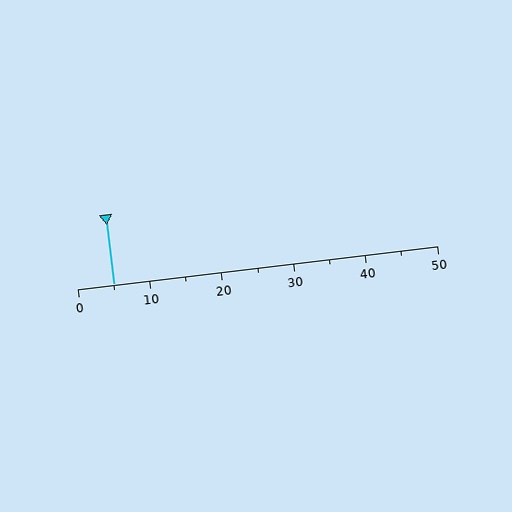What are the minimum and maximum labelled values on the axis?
The axis runs from 0 to 50.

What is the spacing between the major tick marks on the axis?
The major ticks are spaced 10 apart.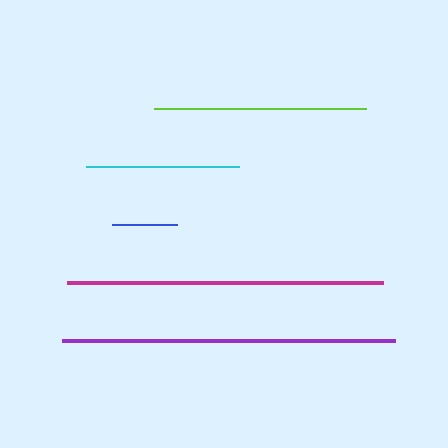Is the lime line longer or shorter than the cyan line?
The lime line is longer than the cyan line.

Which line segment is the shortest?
The blue line is the shortest at approximately 65 pixels.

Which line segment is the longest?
The purple line is the longest at approximately 334 pixels.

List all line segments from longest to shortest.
From longest to shortest: purple, magenta, lime, cyan, blue.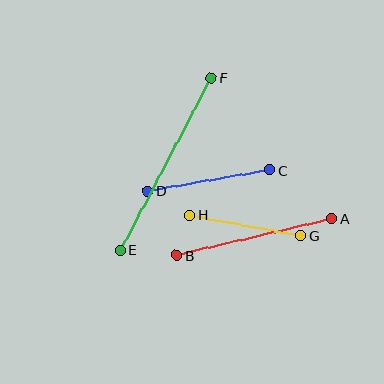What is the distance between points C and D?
The distance is approximately 123 pixels.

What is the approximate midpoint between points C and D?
The midpoint is at approximately (209, 180) pixels.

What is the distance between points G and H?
The distance is approximately 112 pixels.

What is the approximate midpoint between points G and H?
The midpoint is at approximately (245, 225) pixels.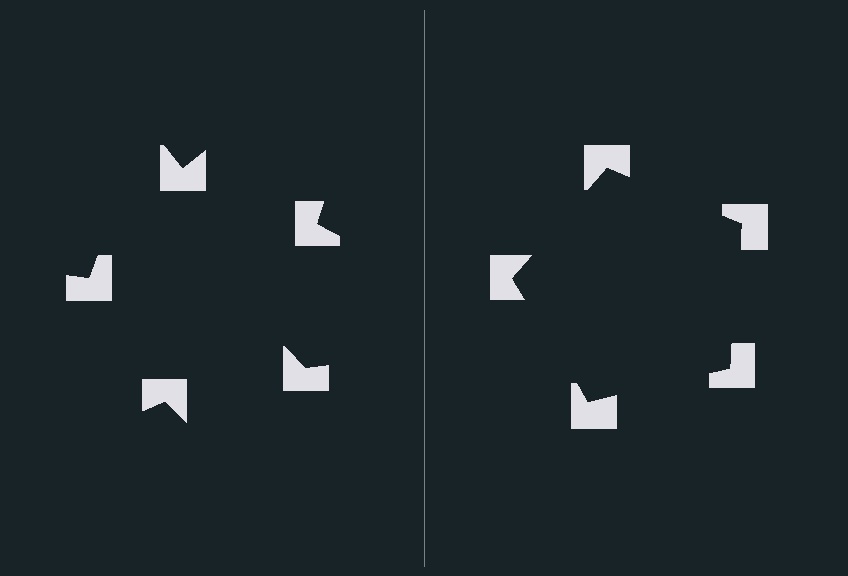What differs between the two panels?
The notched squares are positioned identically on both sides; only the wedge orientations differ. On the right they align to a pentagon; on the left they are misaligned.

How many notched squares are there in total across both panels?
10 — 5 on each side.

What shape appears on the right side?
An illusory pentagon.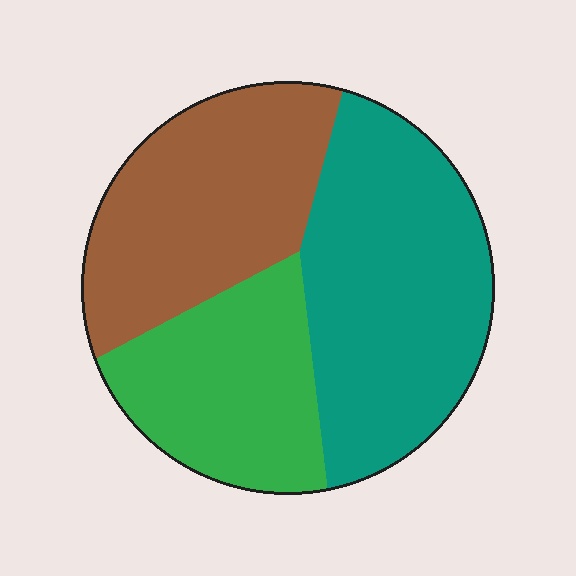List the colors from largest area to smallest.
From largest to smallest: teal, brown, green.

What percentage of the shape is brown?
Brown covers 33% of the shape.